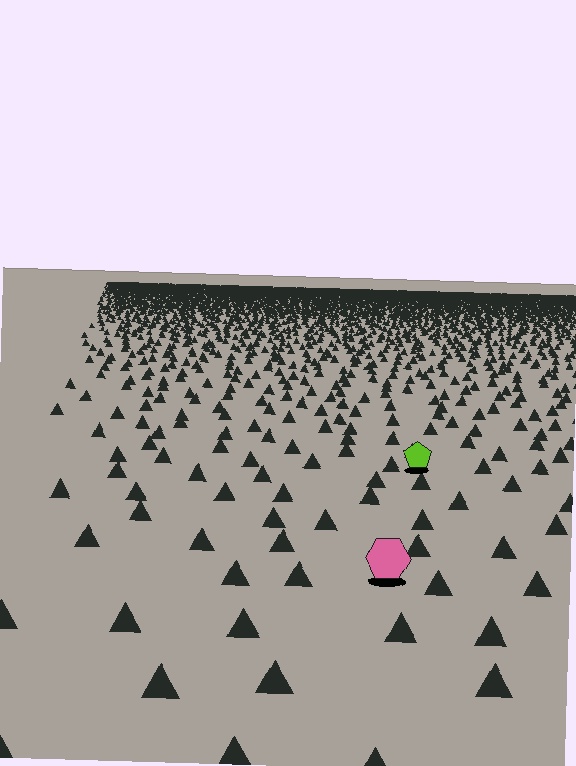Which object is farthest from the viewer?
The lime pentagon is farthest from the viewer. It appears smaller and the ground texture around it is denser.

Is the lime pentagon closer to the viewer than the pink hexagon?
No. The pink hexagon is closer — you can tell from the texture gradient: the ground texture is coarser near it.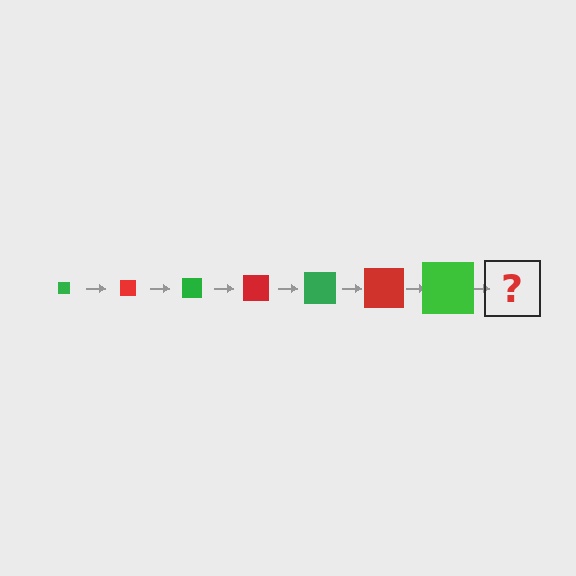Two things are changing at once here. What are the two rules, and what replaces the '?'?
The two rules are that the square grows larger each step and the color cycles through green and red. The '?' should be a red square, larger than the previous one.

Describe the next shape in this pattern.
It should be a red square, larger than the previous one.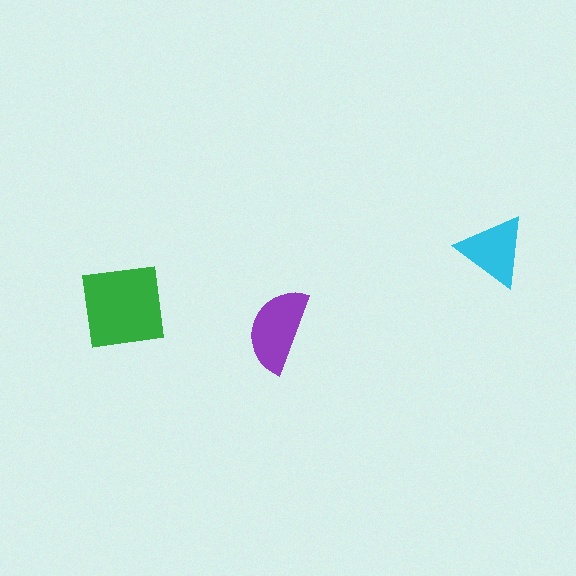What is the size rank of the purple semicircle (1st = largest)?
2nd.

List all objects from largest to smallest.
The green square, the purple semicircle, the cyan triangle.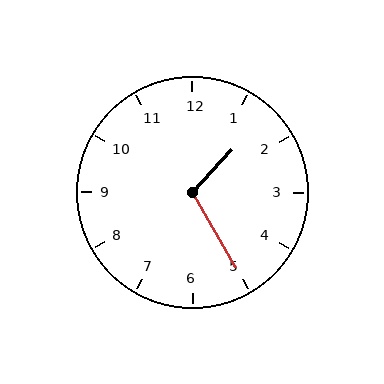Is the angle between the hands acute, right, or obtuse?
It is obtuse.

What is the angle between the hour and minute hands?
Approximately 108 degrees.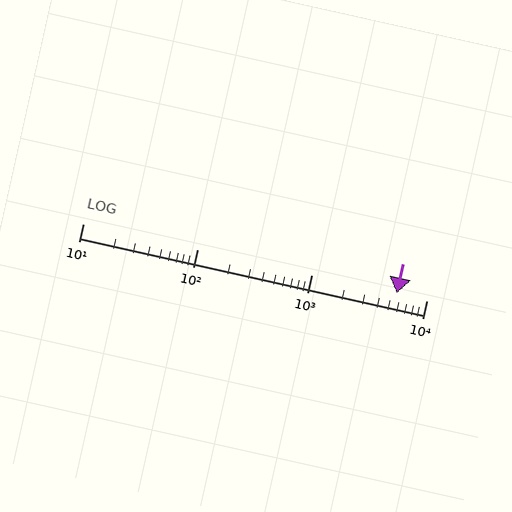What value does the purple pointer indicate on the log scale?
The pointer indicates approximately 5500.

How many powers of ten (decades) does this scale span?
The scale spans 3 decades, from 10 to 10000.